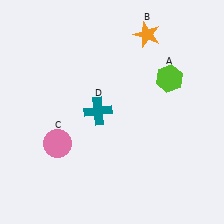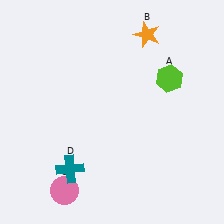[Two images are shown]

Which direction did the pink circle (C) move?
The pink circle (C) moved down.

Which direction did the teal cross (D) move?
The teal cross (D) moved down.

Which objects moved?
The objects that moved are: the pink circle (C), the teal cross (D).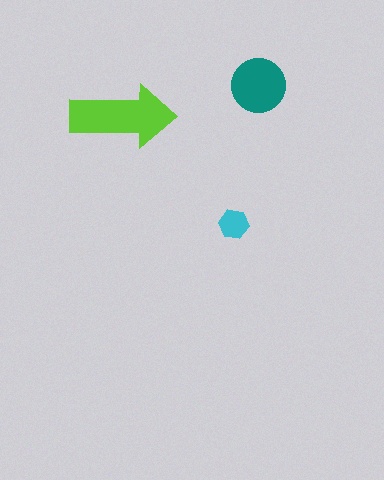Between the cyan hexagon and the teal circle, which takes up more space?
The teal circle.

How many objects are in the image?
There are 3 objects in the image.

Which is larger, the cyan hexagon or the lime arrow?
The lime arrow.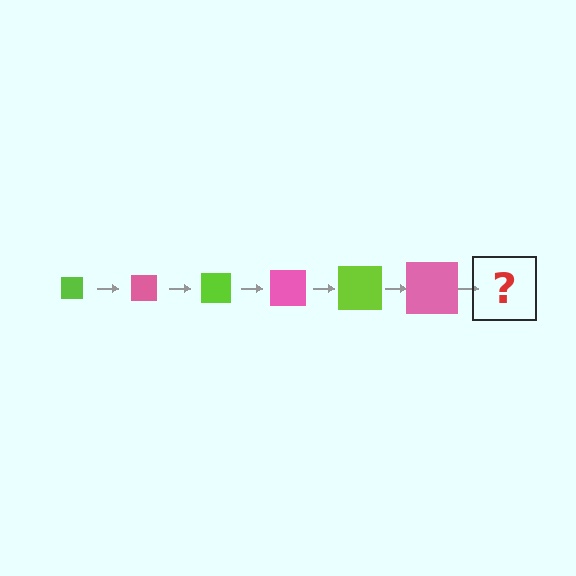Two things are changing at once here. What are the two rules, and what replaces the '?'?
The two rules are that the square grows larger each step and the color cycles through lime and pink. The '?' should be a lime square, larger than the previous one.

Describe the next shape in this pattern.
It should be a lime square, larger than the previous one.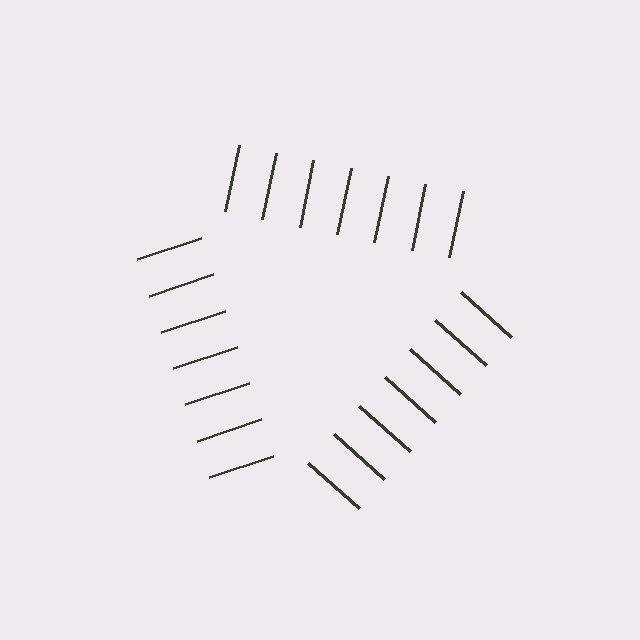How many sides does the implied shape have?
3 sides — the line-ends trace a triangle.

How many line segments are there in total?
21 — 7 along each of the 3 edges.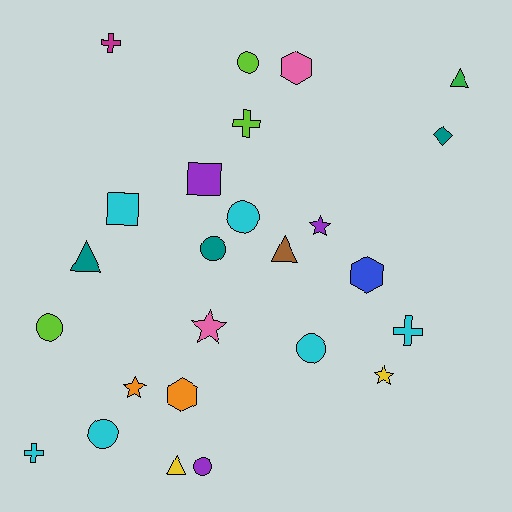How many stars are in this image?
There are 4 stars.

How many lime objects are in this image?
There are 3 lime objects.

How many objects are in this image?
There are 25 objects.